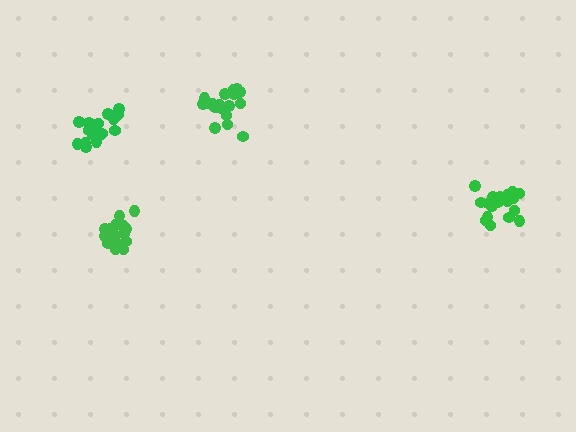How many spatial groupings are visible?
There are 4 spatial groupings.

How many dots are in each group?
Group 1: 18 dots, Group 2: 19 dots, Group 3: 18 dots, Group 4: 21 dots (76 total).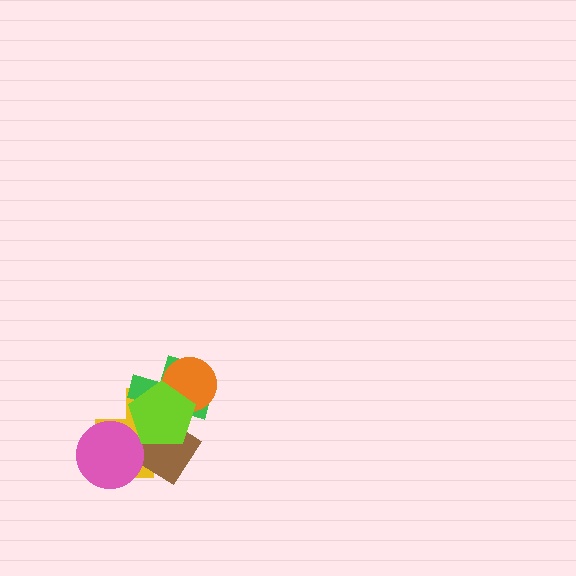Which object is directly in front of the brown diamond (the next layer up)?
The green cross is directly in front of the brown diamond.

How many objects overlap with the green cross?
4 objects overlap with the green cross.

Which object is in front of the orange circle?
The lime pentagon is in front of the orange circle.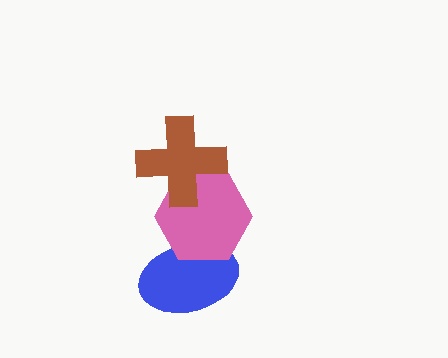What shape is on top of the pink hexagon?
The brown cross is on top of the pink hexagon.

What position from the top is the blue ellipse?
The blue ellipse is 3rd from the top.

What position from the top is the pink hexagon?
The pink hexagon is 2nd from the top.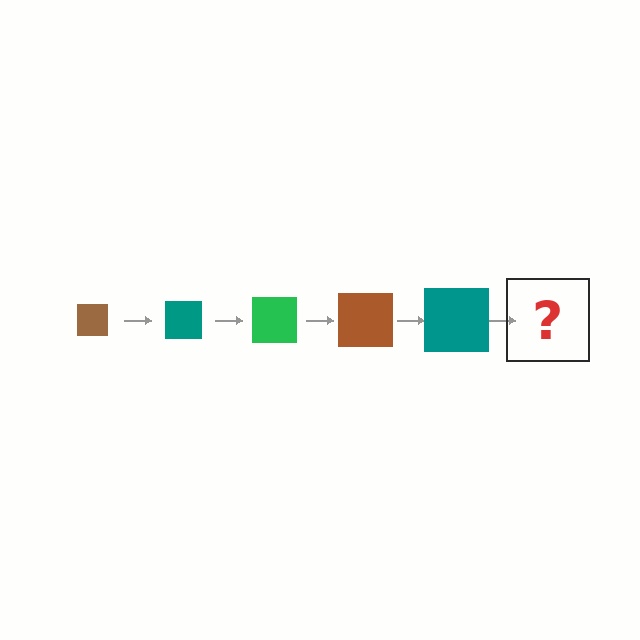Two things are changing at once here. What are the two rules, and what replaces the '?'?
The two rules are that the square grows larger each step and the color cycles through brown, teal, and green. The '?' should be a green square, larger than the previous one.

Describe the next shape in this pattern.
It should be a green square, larger than the previous one.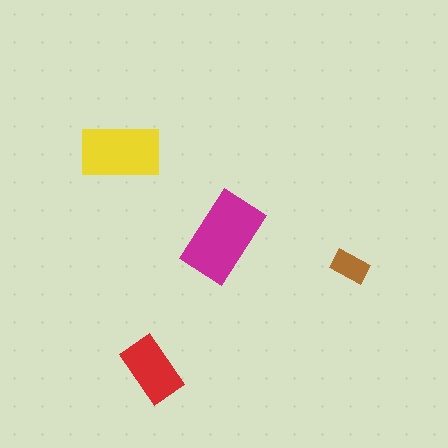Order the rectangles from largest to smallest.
the magenta one, the yellow one, the red one, the brown one.